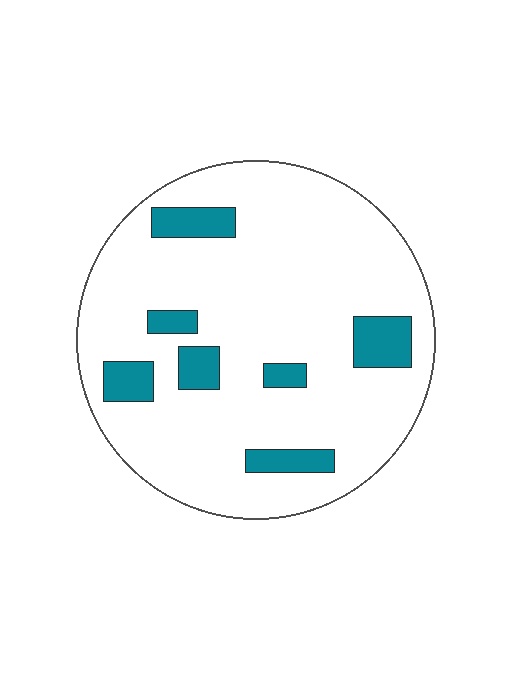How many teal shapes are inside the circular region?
7.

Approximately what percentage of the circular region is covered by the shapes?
Approximately 15%.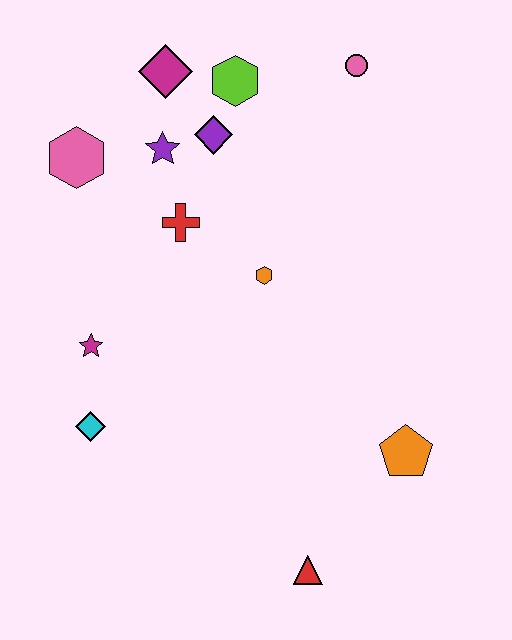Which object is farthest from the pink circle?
The red triangle is farthest from the pink circle.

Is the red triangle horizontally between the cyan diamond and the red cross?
No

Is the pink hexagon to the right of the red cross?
No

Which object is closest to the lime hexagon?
The purple diamond is closest to the lime hexagon.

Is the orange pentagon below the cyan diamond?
Yes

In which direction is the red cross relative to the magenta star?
The red cross is above the magenta star.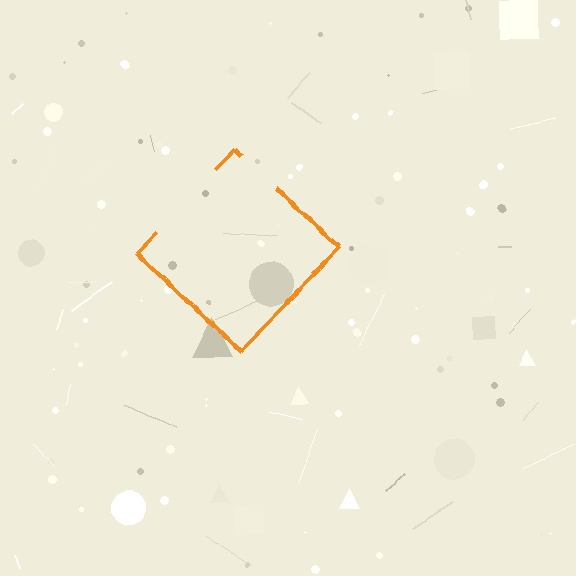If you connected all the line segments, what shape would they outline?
They would outline a diamond.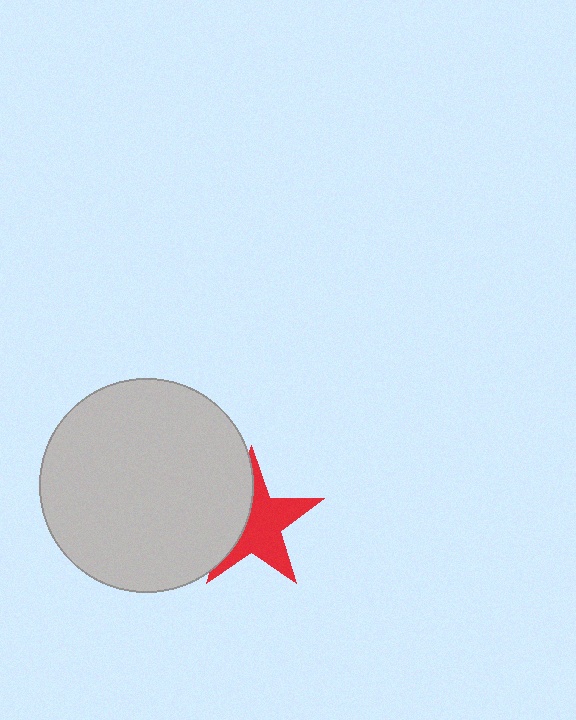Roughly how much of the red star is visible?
About half of it is visible (roughly 60%).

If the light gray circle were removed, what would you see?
You would see the complete red star.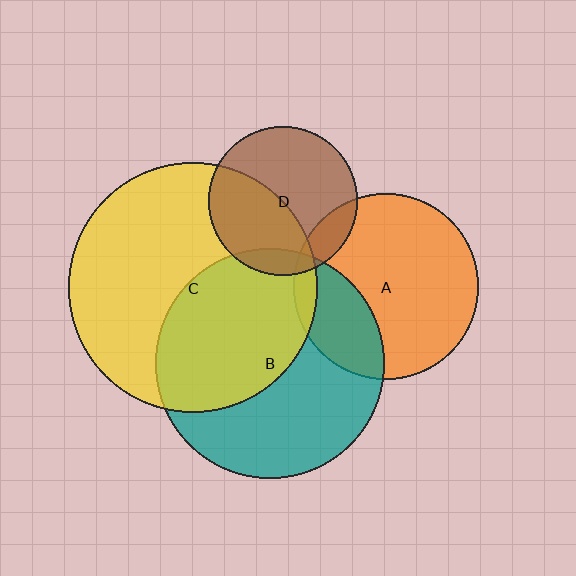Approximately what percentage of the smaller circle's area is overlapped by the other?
Approximately 50%.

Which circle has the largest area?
Circle C (yellow).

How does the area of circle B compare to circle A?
Approximately 1.5 times.